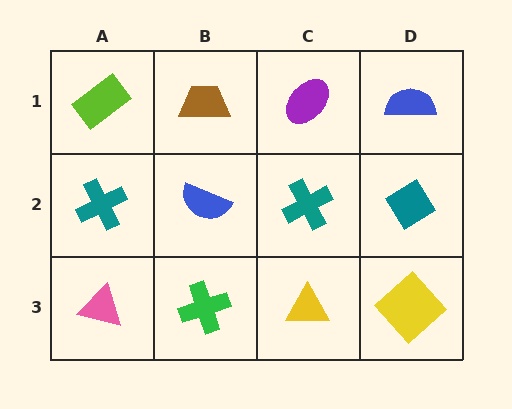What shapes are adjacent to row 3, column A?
A teal cross (row 2, column A), a green cross (row 3, column B).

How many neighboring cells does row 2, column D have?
3.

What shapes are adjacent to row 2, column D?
A blue semicircle (row 1, column D), a yellow diamond (row 3, column D), a teal cross (row 2, column C).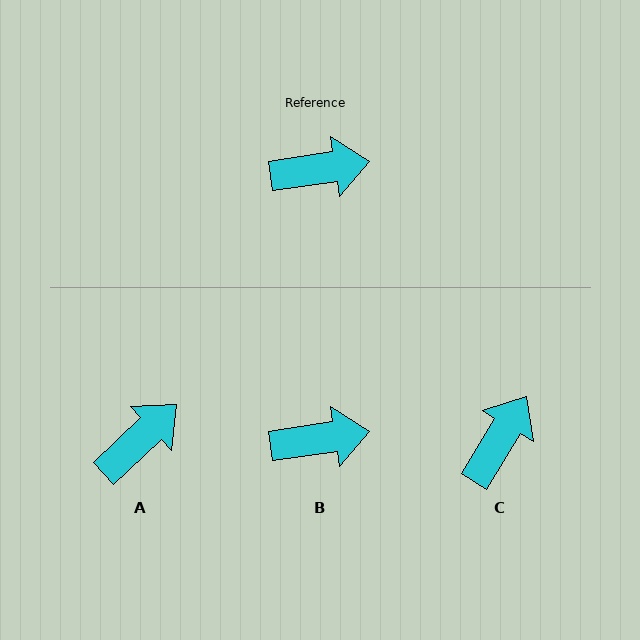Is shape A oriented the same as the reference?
No, it is off by about 35 degrees.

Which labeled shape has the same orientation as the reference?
B.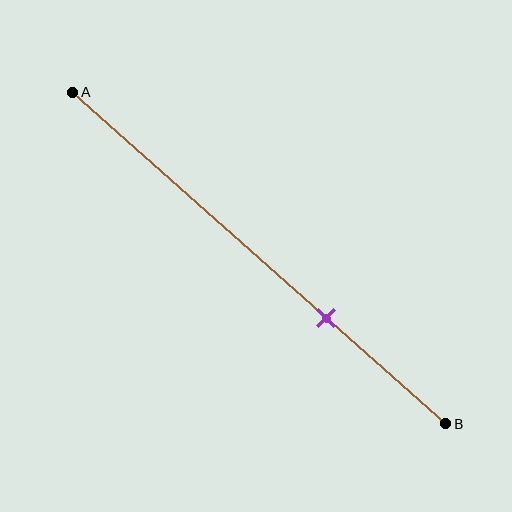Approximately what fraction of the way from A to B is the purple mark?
The purple mark is approximately 70% of the way from A to B.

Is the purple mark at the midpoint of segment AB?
No, the mark is at about 70% from A, not at the 50% midpoint.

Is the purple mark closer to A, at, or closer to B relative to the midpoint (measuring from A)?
The purple mark is closer to point B than the midpoint of segment AB.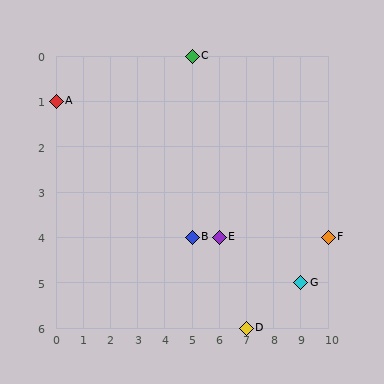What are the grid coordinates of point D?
Point D is at grid coordinates (7, 6).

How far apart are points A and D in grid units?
Points A and D are 7 columns and 5 rows apart (about 8.6 grid units diagonally).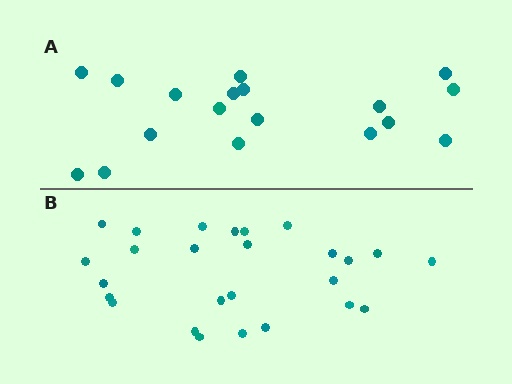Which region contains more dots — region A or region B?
Region B (the bottom region) has more dots.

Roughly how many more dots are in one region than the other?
Region B has roughly 8 or so more dots than region A.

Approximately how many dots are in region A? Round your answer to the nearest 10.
About 20 dots. (The exact count is 18, which rounds to 20.)